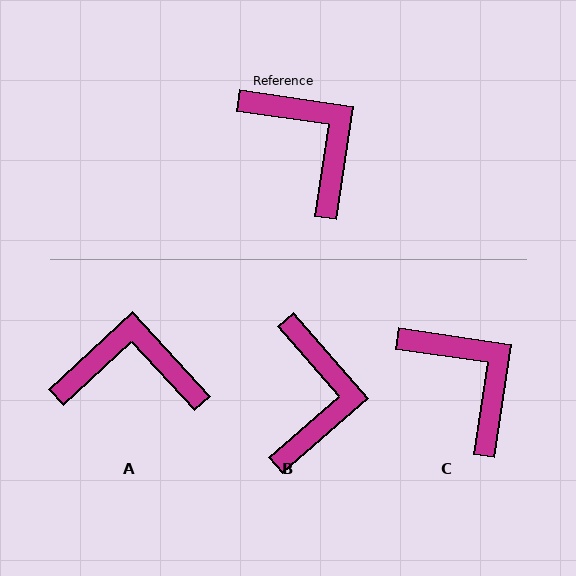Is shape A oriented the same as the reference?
No, it is off by about 51 degrees.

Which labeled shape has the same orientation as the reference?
C.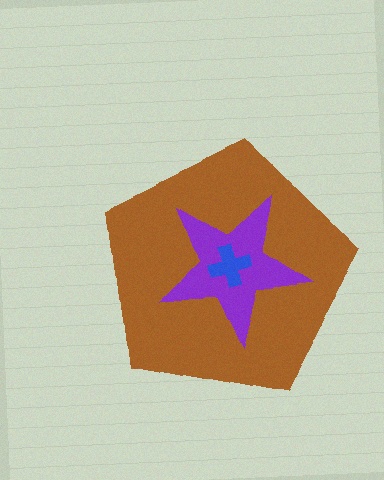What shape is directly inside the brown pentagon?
The purple star.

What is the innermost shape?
The blue cross.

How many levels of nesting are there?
3.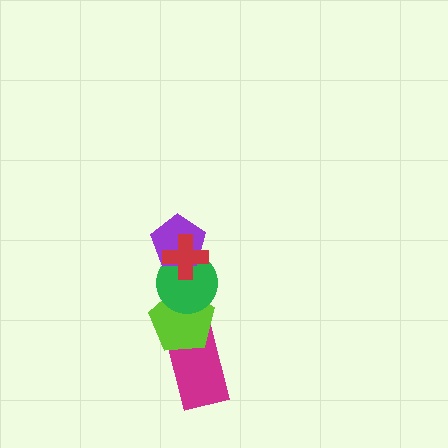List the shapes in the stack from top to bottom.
From top to bottom: the red cross, the purple pentagon, the green circle, the lime pentagon, the magenta rectangle.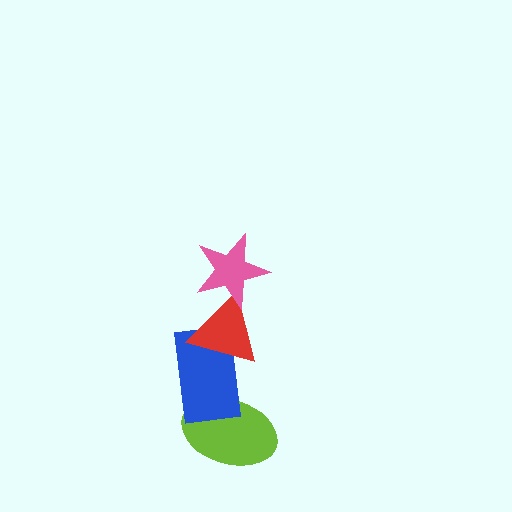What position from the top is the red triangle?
The red triangle is 2nd from the top.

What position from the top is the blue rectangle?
The blue rectangle is 3rd from the top.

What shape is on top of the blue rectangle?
The red triangle is on top of the blue rectangle.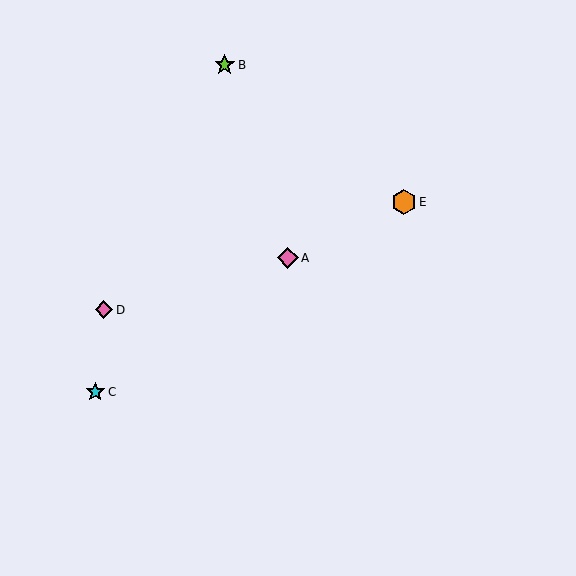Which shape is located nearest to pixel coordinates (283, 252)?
The pink diamond (labeled A) at (288, 258) is nearest to that location.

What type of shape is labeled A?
Shape A is a pink diamond.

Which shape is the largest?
The orange hexagon (labeled E) is the largest.